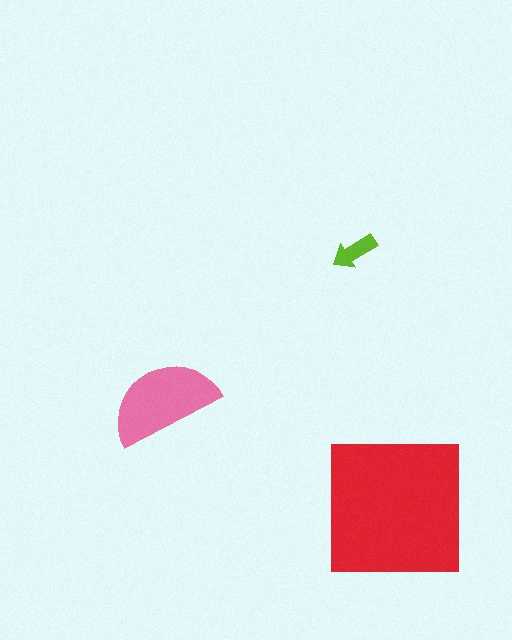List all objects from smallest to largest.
The lime arrow, the pink semicircle, the red square.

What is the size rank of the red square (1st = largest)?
1st.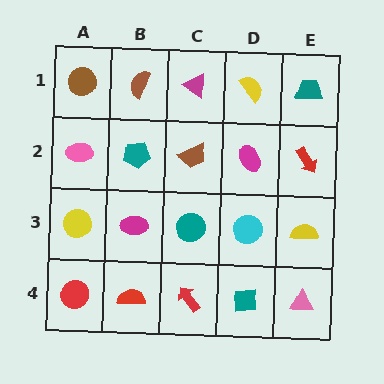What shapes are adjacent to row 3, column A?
A pink ellipse (row 2, column A), a red circle (row 4, column A), a magenta ellipse (row 3, column B).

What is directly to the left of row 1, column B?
A brown circle.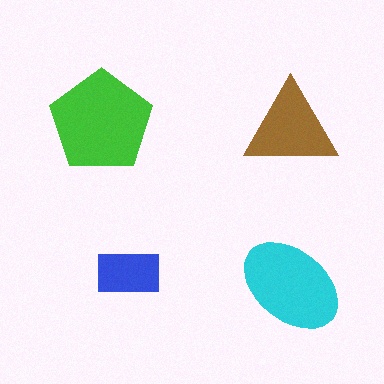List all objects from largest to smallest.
The green pentagon, the cyan ellipse, the brown triangle, the blue rectangle.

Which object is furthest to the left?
The green pentagon is leftmost.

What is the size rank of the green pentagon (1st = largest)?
1st.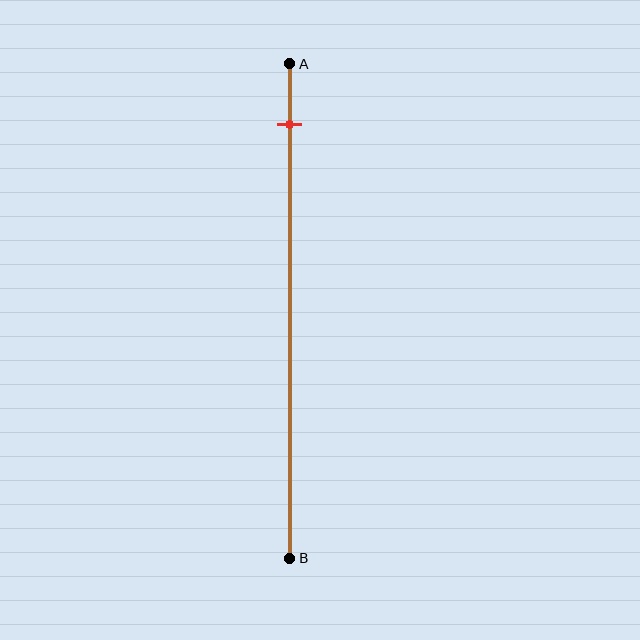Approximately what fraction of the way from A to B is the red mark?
The red mark is approximately 10% of the way from A to B.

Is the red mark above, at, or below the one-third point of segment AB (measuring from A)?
The red mark is above the one-third point of segment AB.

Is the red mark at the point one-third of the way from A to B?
No, the mark is at about 10% from A, not at the 33% one-third point.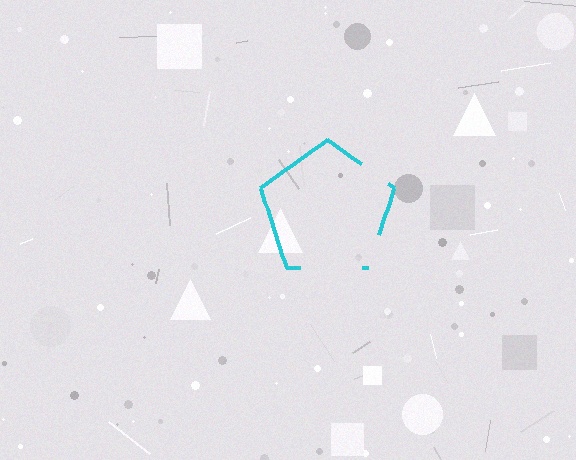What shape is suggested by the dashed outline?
The dashed outline suggests a pentagon.